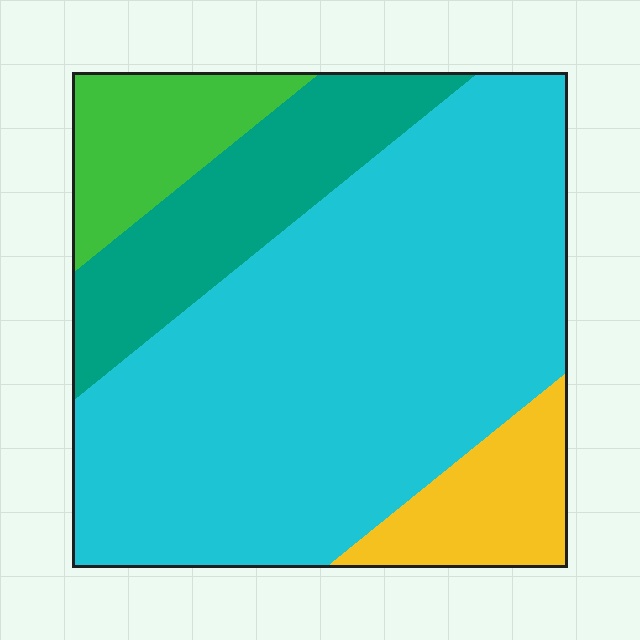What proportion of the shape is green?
Green covers about 10% of the shape.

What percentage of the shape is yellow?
Yellow takes up less than a sixth of the shape.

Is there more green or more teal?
Teal.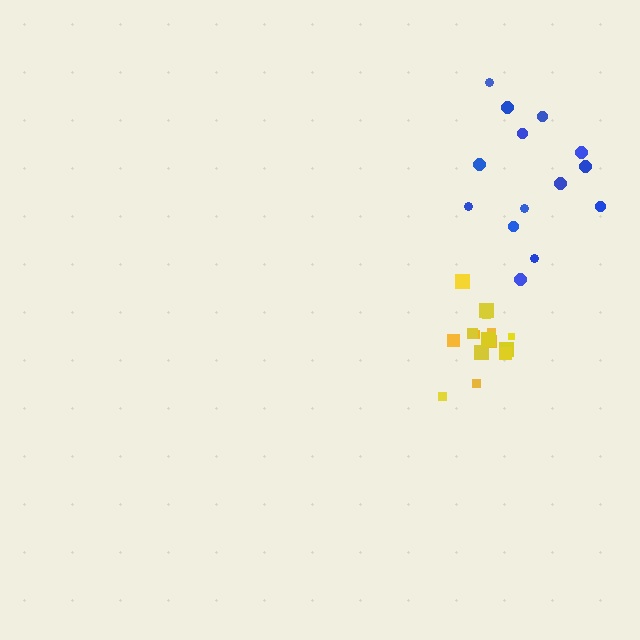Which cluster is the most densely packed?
Yellow.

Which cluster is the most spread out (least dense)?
Blue.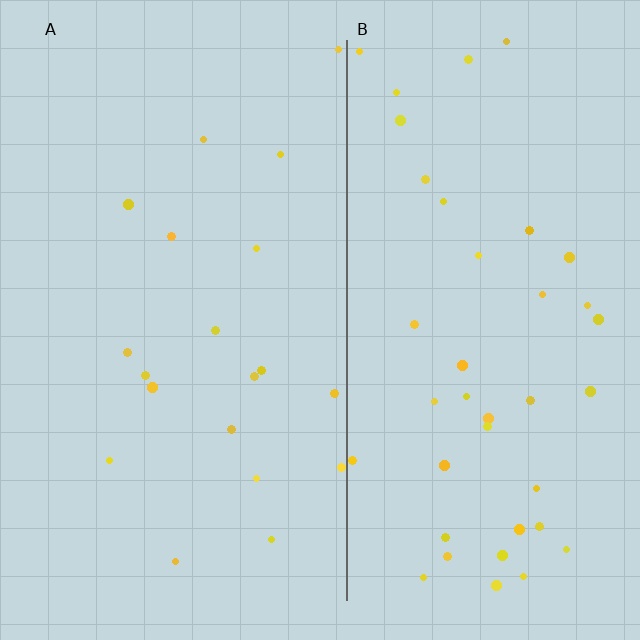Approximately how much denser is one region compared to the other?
Approximately 2.1× — region B over region A.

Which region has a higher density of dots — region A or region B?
B (the right).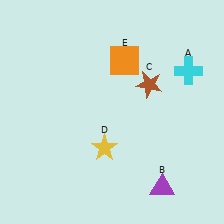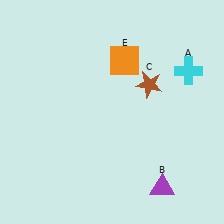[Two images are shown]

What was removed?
The yellow star (D) was removed in Image 2.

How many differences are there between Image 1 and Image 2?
There is 1 difference between the two images.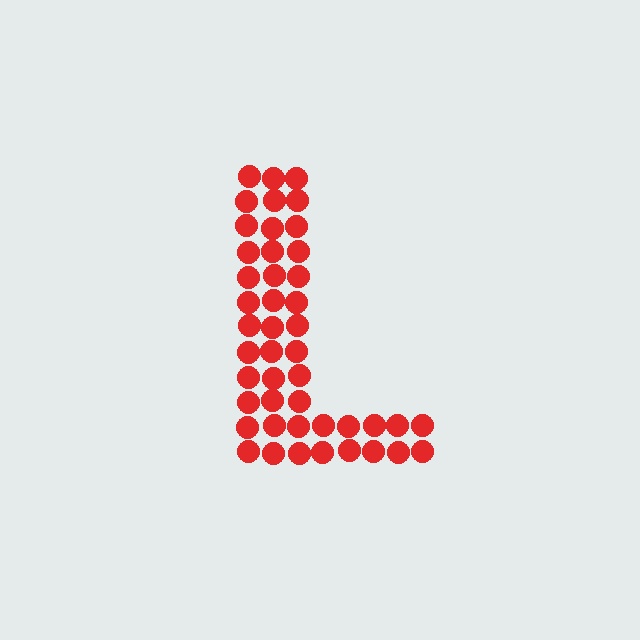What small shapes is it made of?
It is made of small circles.